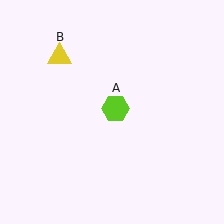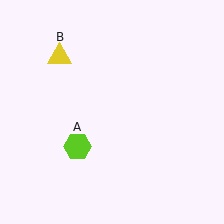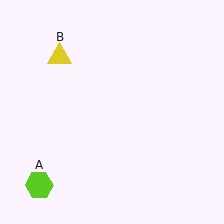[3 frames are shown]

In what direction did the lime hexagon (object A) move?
The lime hexagon (object A) moved down and to the left.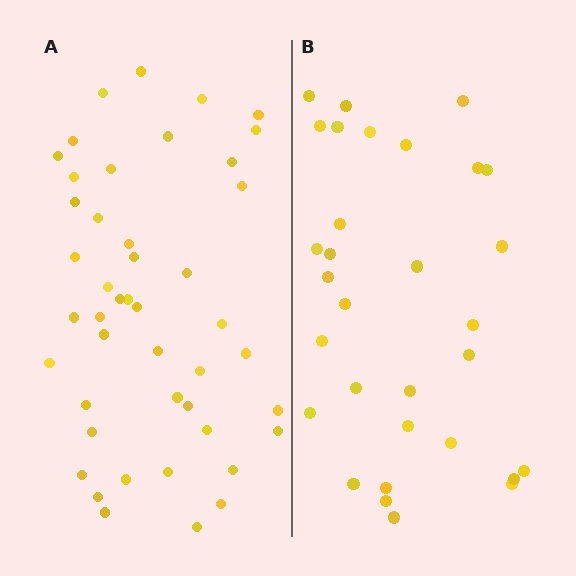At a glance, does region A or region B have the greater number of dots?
Region A (the left region) has more dots.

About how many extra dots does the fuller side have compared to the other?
Region A has approximately 15 more dots than region B.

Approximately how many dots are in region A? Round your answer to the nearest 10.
About 40 dots. (The exact count is 45, which rounds to 40.)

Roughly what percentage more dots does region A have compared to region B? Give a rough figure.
About 45% more.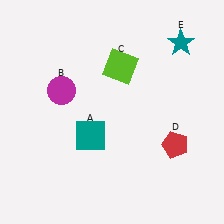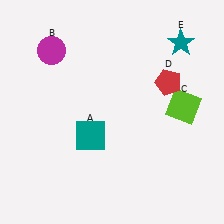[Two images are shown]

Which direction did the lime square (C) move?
The lime square (C) moved right.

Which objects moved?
The objects that moved are: the magenta circle (B), the lime square (C), the red pentagon (D).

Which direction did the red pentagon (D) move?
The red pentagon (D) moved up.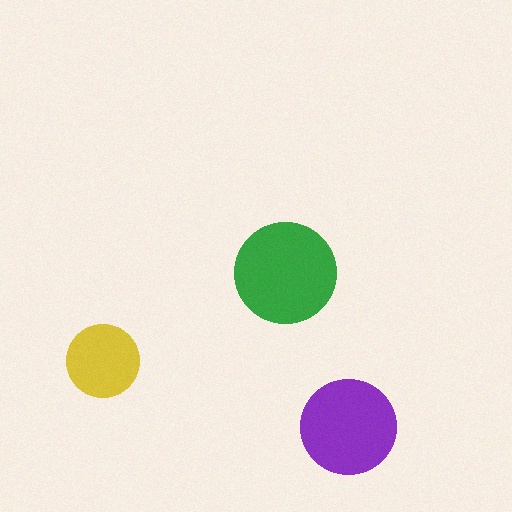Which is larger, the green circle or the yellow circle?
The green one.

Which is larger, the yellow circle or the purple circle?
The purple one.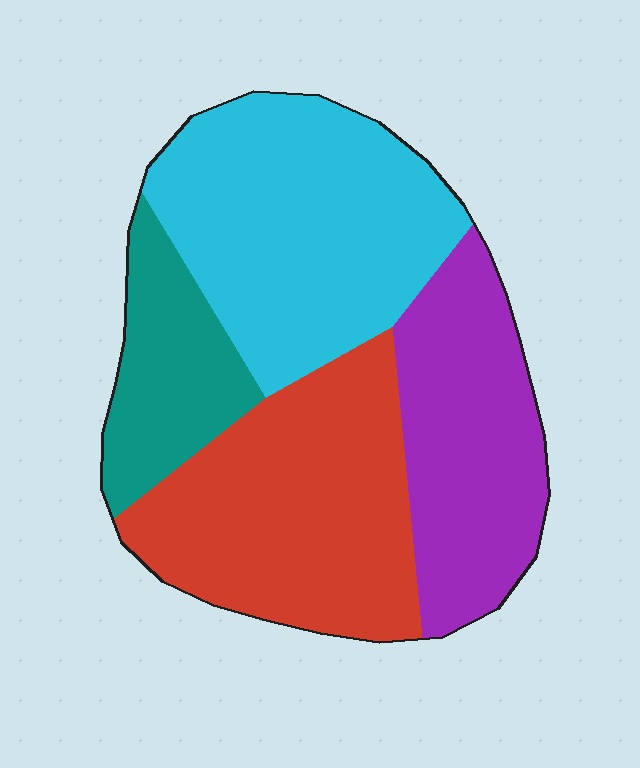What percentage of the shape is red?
Red takes up between a sixth and a third of the shape.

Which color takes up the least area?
Teal, at roughly 15%.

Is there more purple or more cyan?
Cyan.